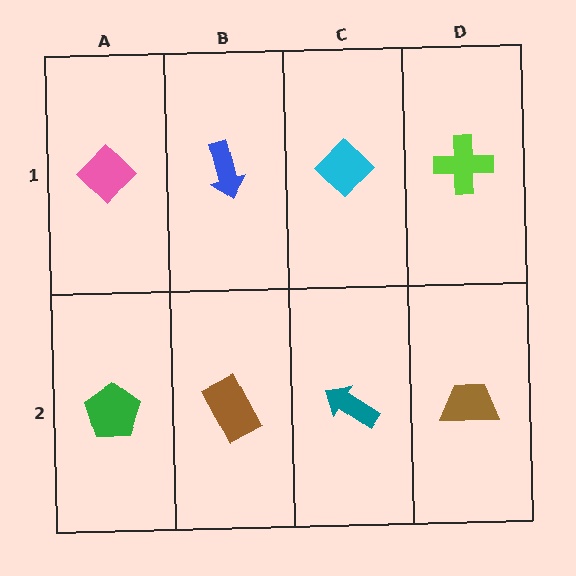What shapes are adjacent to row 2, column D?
A lime cross (row 1, column D), a teal arrow (row 2, column C).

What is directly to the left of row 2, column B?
A green pentagon.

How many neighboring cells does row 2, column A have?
2.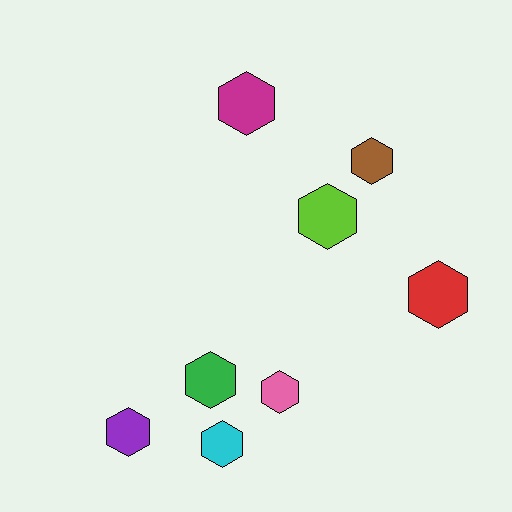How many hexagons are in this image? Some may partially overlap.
There are 8 hexagons.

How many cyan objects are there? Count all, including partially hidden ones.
There is 1 cyan object.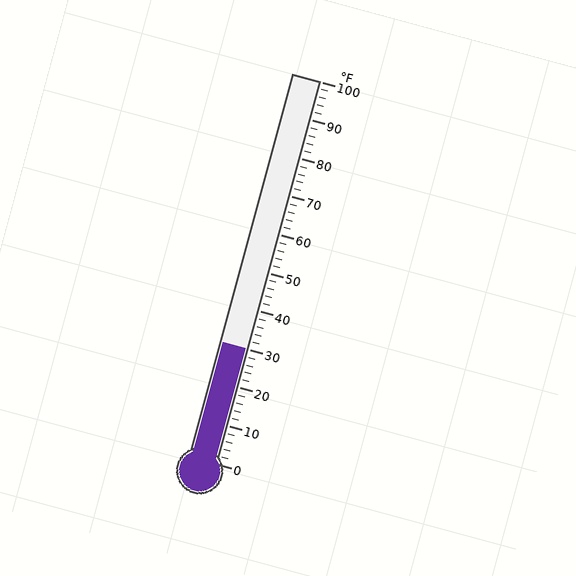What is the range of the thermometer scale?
The thermometer scale ranges from 0°F to 100°F.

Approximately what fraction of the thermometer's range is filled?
The thermometer is filled to approximately 30% of its range.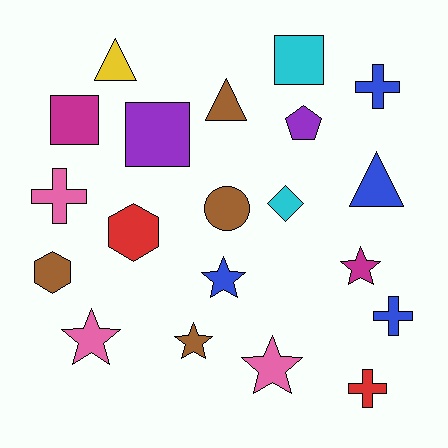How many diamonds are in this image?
There is 1 diamond.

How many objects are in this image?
There are 20 objects.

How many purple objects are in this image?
There are 2 purple objects.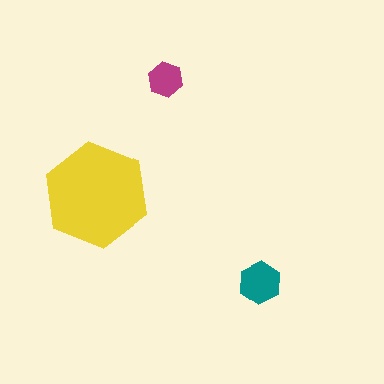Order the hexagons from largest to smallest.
the yellow one, the teal one, the magenta one.